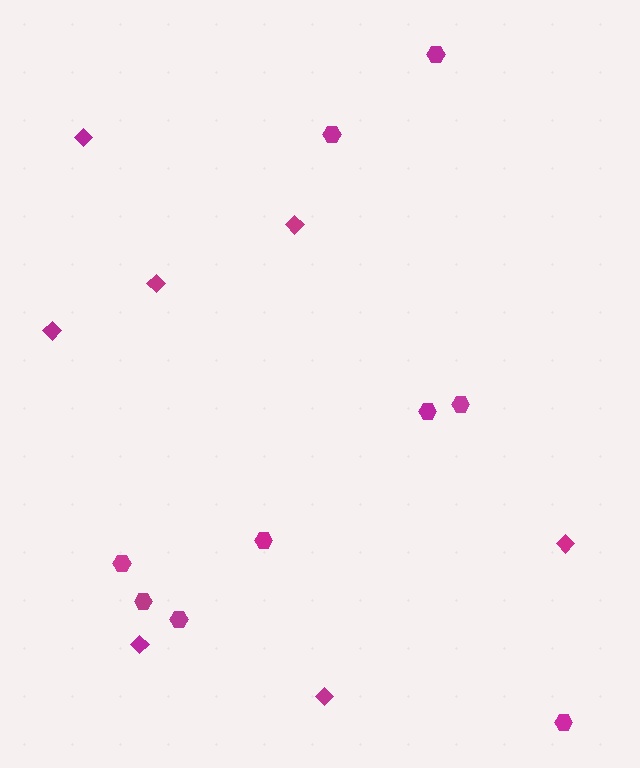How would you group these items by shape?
There are 2 groups: one group of hexagons (9) and one group of diamonds (7).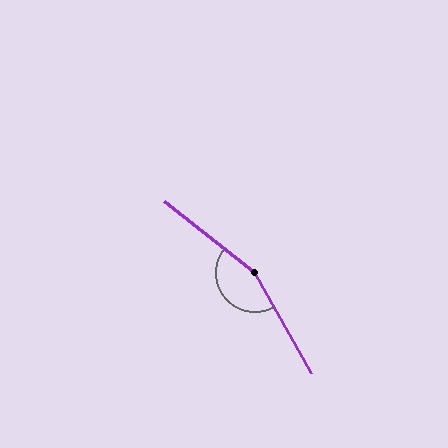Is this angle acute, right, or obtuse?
It is obtuse.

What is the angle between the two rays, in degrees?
Approximately 158 degrees.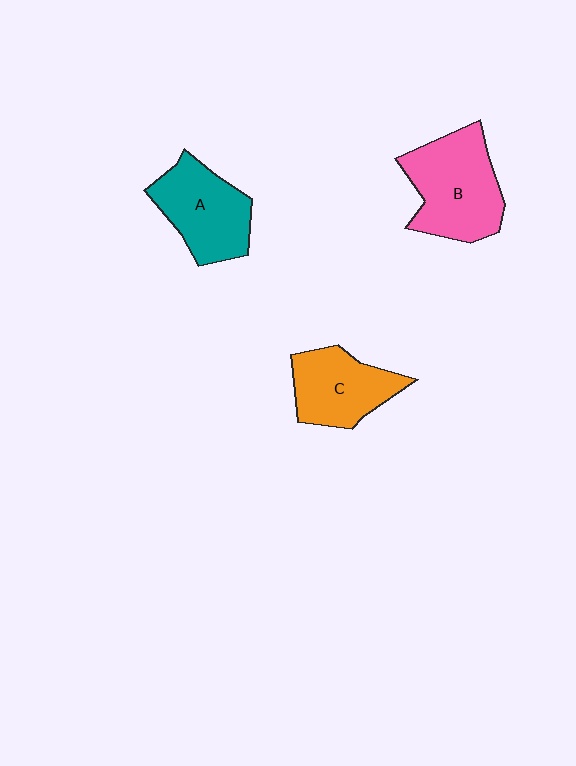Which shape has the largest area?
Shape B (pink).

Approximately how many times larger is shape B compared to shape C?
Approximately 1.3 times.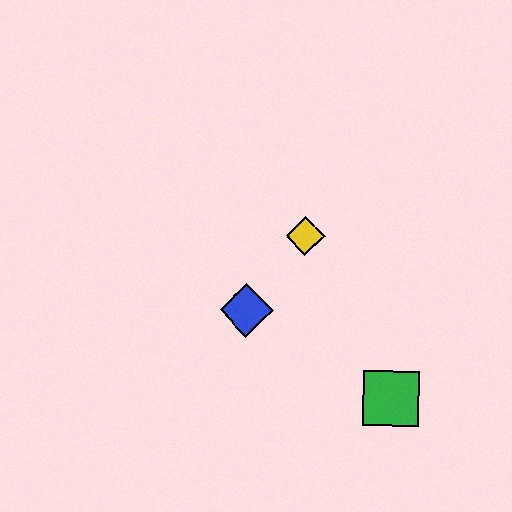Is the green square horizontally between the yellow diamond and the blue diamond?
No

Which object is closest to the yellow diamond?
The blue diamond is closest to the yellow diamond.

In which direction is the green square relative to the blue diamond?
The green square is to the right of the blue diamond.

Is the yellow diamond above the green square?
Yes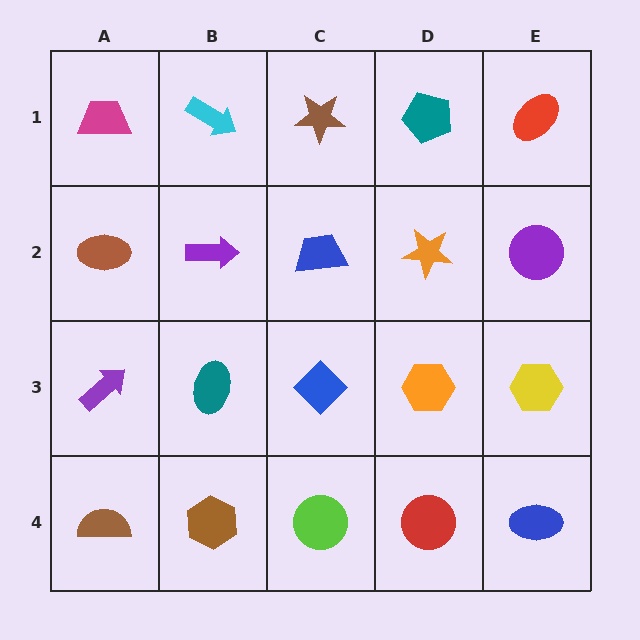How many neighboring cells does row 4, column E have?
2.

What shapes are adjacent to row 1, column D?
An orange star (row 2, column D), a brown star (row 1, column C), a red ellipse (row 1, column E).